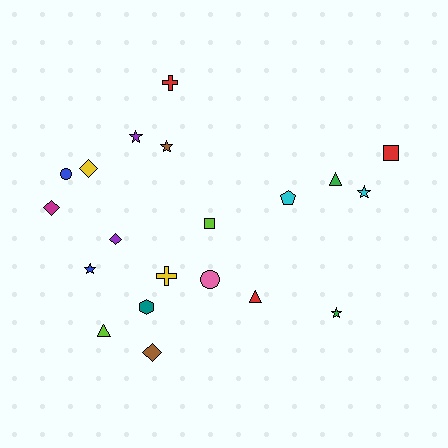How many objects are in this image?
There are 20 objects.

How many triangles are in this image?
There are 3 triangles.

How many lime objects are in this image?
There are 2 lime objects.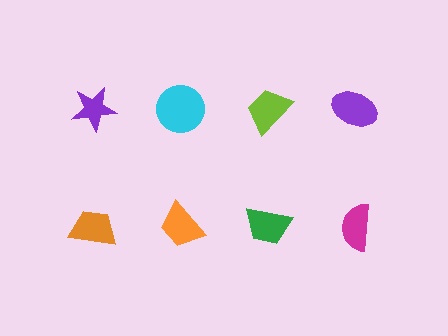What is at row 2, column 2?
An orange trapezoid.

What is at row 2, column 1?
An orange trapezoid.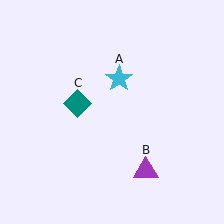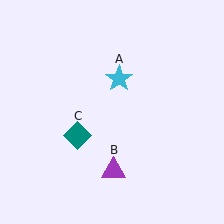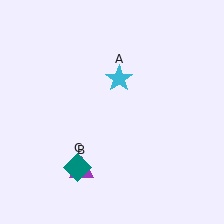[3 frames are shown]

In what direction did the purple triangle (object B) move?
The purple triangle (object B) moved left.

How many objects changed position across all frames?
2 objects changed position: purple triangle (object B), teal diamond (object C).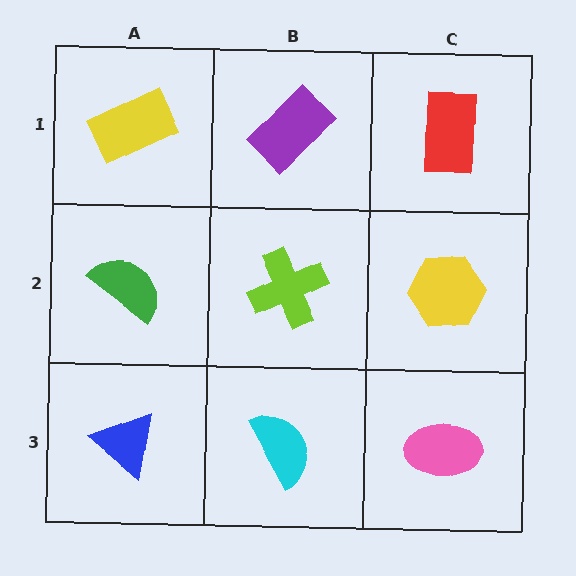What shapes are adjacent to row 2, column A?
A yellow rectangle (row 1, column A), a blue triangle (row 3, column A), a lime cross (row 2, column B).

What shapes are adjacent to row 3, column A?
A green semicircle (row 2, column A), a cyan semicircle (row 3, column B).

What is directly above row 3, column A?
A green semicircle.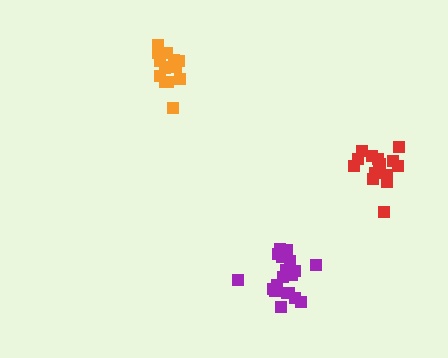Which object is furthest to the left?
The orange cluster is leftmost.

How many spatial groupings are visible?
There are 3 spatial groupings.